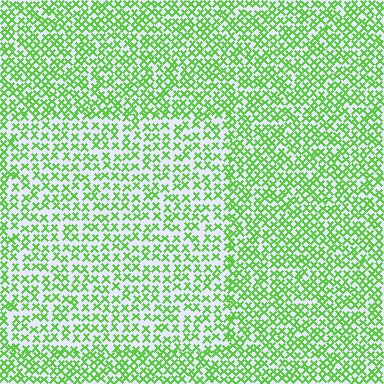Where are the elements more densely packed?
The elements are more densely packed outside the rectangle boundary.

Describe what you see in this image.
The image contains small lime elements arranged at two different densities. A rectangle-shaped region is visible where the elements are less densely packed than the surrounding area.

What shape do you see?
I see a rectangle.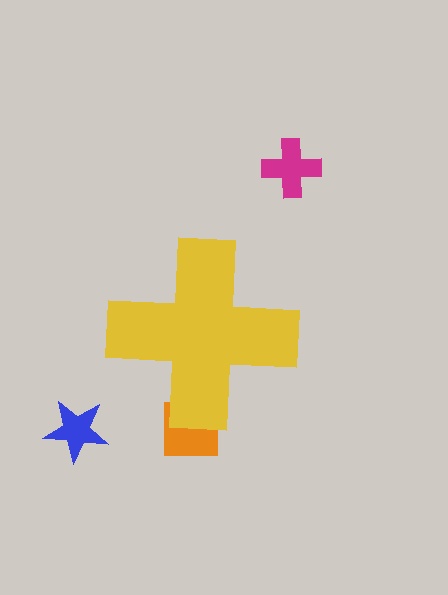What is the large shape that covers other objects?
A yellow cross.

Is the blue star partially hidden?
No, the blue star is fully visible.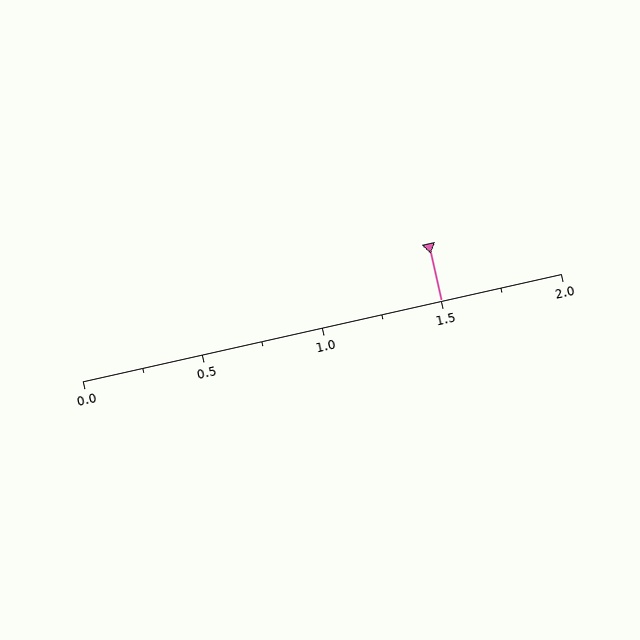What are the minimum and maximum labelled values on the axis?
The axis runs from 0.0 to 2.0.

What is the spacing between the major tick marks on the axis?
The major ticks are spaced 0.5 apart.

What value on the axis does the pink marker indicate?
The marker indicates approximately 1.5.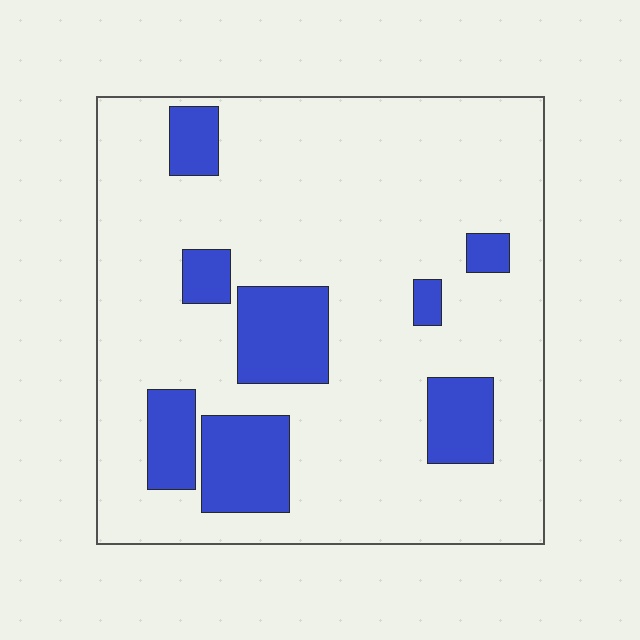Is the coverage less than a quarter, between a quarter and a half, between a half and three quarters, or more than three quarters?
Less than a quarter.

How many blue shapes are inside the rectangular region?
8.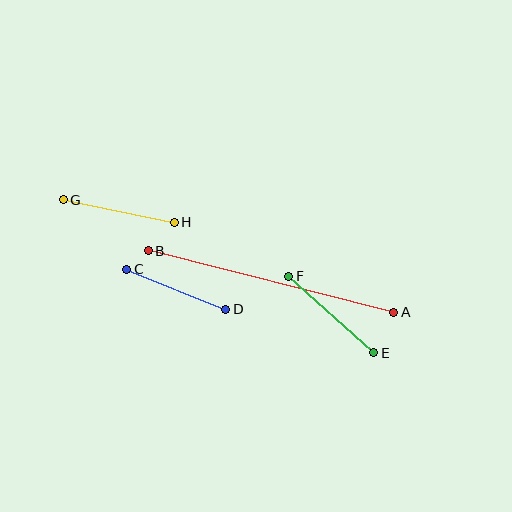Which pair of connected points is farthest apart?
Points A and B are farthest apart.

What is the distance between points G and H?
The distance is approximately 113 pixels.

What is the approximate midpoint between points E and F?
The midpoint is at approximately (331, 314) pixels.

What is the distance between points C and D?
The distance is approximately 106 pixels.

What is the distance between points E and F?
The distance is approximately 114 pixels.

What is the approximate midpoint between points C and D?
The midpoint is at approximately (176, 289) pixels.